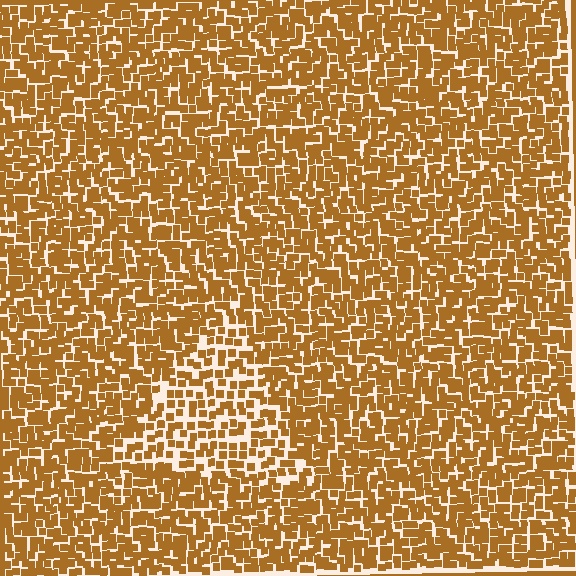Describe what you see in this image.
The image contains small brown elements arranged at two different densities. A triangle-shaped region is visible where the elements are less densely packed than the surrounding area.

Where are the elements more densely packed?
The elements are more densely packed outside the triangle boundary.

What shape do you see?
I see a triangle.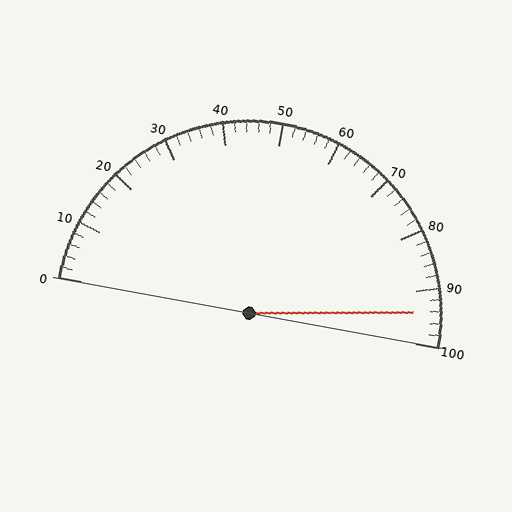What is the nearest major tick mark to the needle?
The nearest major tick mark is 90.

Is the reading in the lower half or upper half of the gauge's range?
The reading is in the upper half of the range (0 to 100).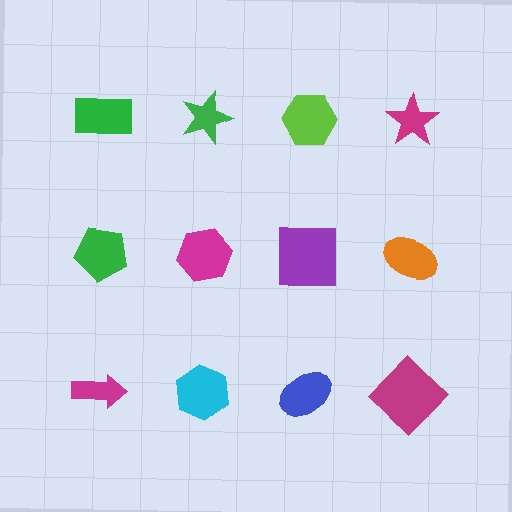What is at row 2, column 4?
An orange ellipse.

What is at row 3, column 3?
A blue ellipse.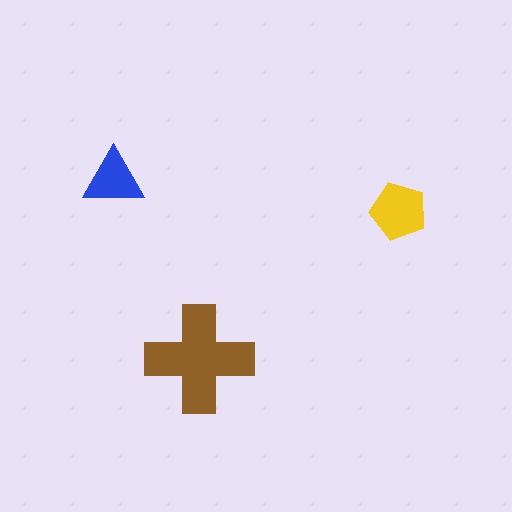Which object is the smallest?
The blue triangle.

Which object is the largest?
The brown cross.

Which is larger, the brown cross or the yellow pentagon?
The brown cross.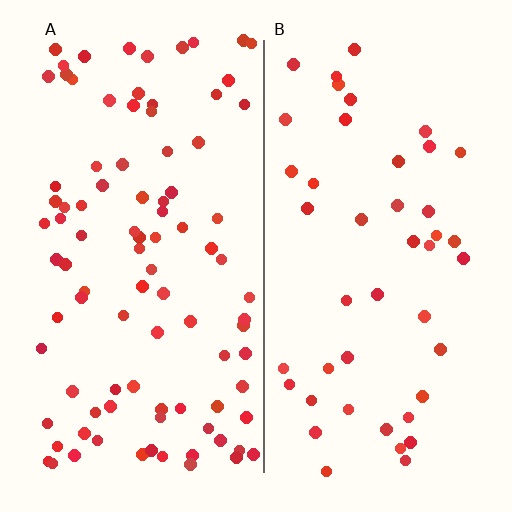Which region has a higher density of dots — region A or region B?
A (the left).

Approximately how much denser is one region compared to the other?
Approximately 2.1× — region A over region B.